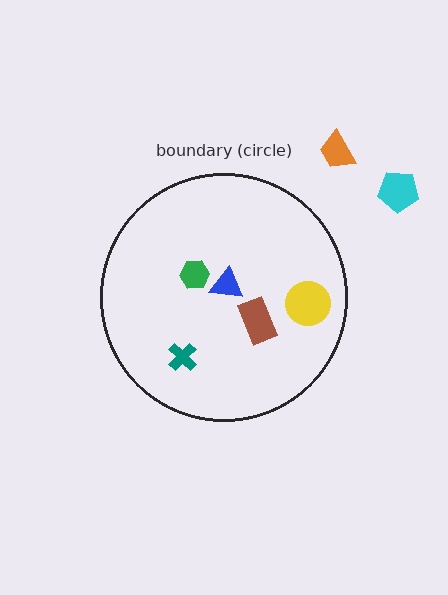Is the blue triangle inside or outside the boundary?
Inside.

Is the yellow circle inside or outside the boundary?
Inside.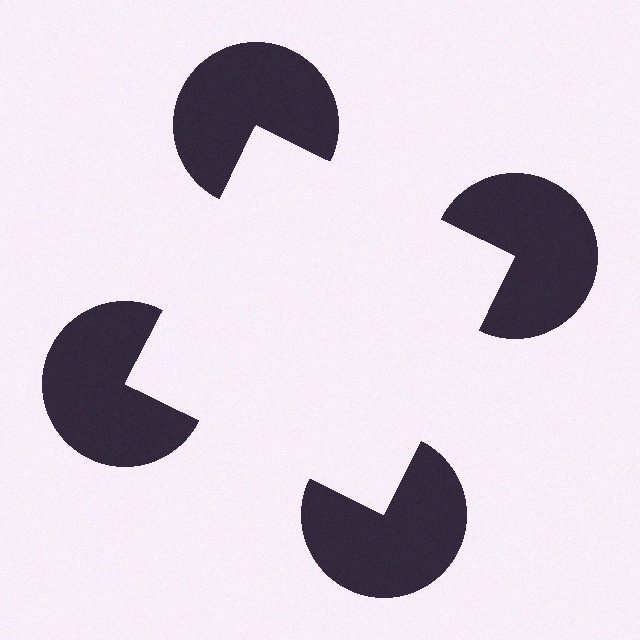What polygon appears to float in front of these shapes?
An illusory square — its edges are inferred from the aligned wedge cuts in the pac-man discs, not physically drawn.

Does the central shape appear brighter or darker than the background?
It typically appears slightly brighter than the background, even though no actual brightness change is drawn.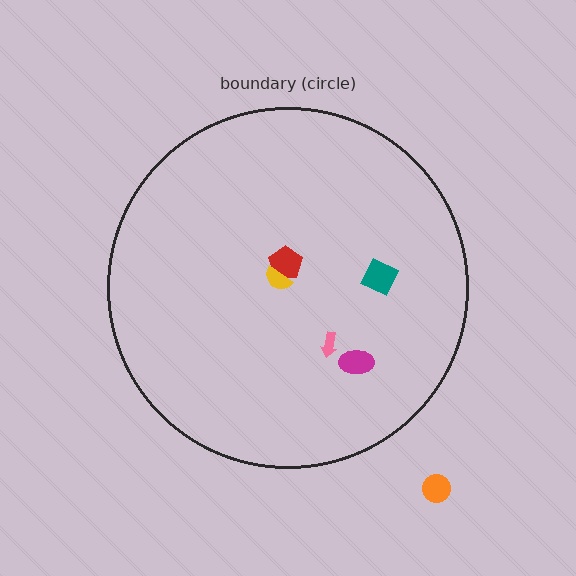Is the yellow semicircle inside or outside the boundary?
Inside.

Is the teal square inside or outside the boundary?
Inside.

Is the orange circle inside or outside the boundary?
Outside.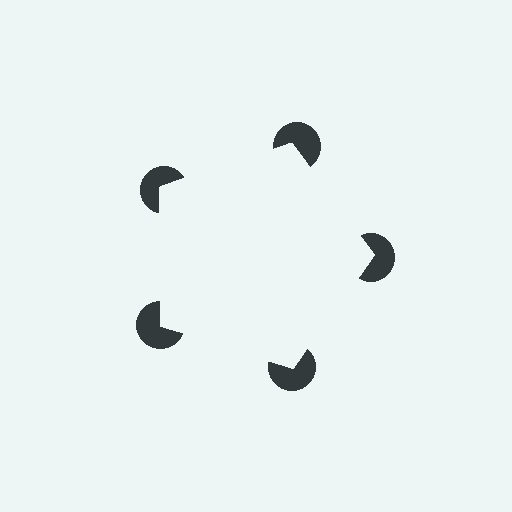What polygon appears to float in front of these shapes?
An illusory pentagon — its edges are inferred from the aligned wedge cuts in the pac-man discs, not physically drawn.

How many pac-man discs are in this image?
There are 5 — one at each vertex of the illusory pentagon.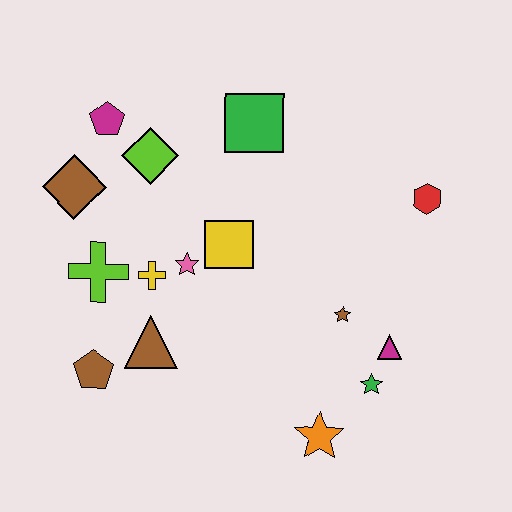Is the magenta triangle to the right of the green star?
Yes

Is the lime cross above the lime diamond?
No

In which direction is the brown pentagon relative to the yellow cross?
The brown pentagon is below the yellow cross.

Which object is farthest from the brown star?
The magenta pentagon is farthest from the brown star.